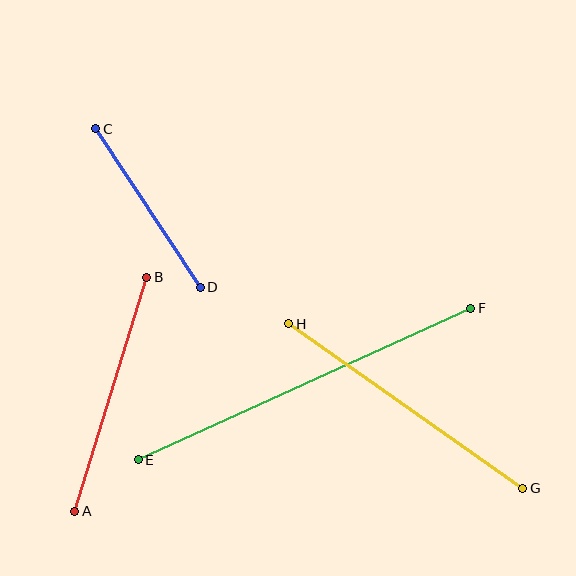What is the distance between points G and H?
The distance is approximately 286 pixels.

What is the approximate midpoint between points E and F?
The midpoint is at approximately (304, 384) pixels.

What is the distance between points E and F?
The distance is approximately 365 pixels.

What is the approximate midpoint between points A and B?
The midpoint is at approximately (111, 394) pixels.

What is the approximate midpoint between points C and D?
The midpoint is at approximately (148, 208) pixels.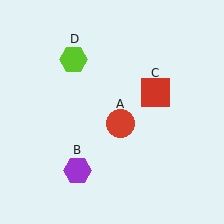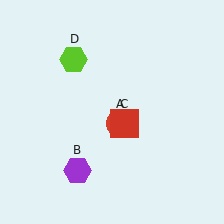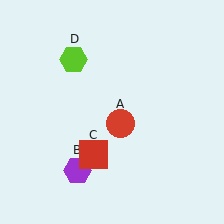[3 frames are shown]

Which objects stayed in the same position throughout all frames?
Red circle (object A) and purple hexagon (object B) and lime hexagon (object D) remained stationary.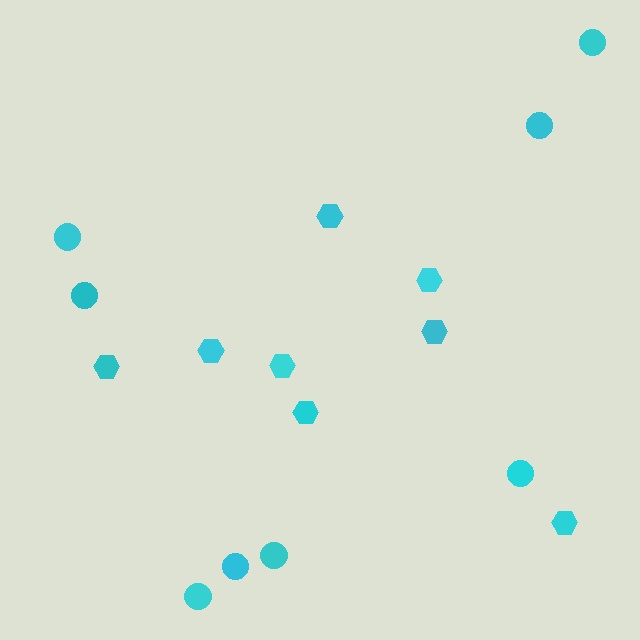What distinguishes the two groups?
There are 2 groups: one group of hexagons (8) and one group of circles (8).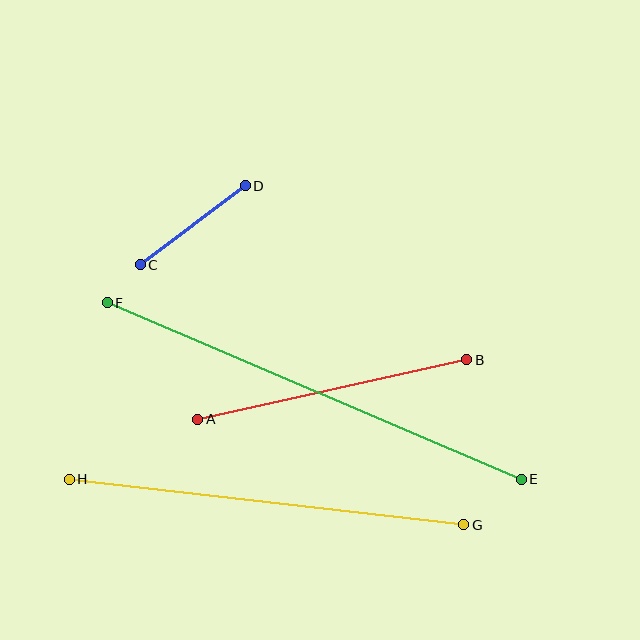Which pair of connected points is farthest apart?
Points E and F are farthest apart.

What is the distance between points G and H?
The distance is approximately 397 pixels.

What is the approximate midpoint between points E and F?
The midpoint is at approximately (314, 391) pixels.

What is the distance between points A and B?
The distance is approximately 275 pixels.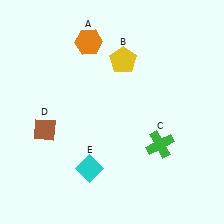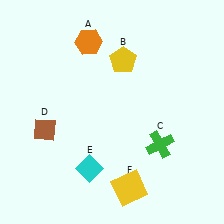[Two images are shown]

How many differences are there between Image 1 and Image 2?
There is 1 difference between the two images.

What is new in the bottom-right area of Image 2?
A yellow square (F) was added in the bottom-right area of Image 2.